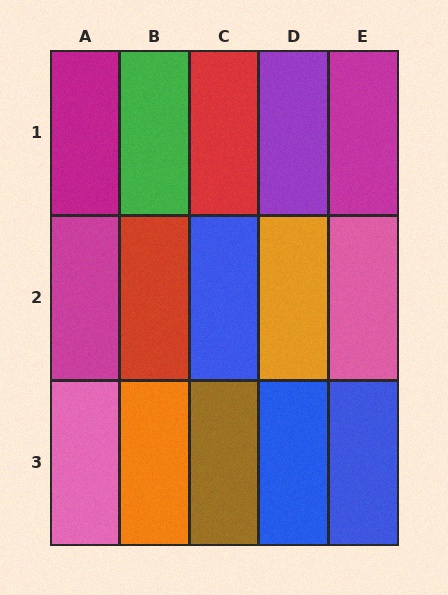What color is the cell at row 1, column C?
Red.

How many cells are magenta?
3 cells are magenta.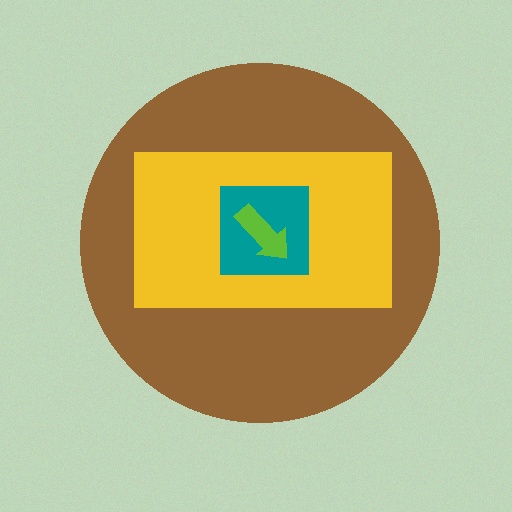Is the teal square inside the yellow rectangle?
Yes.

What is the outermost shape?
The brown circle.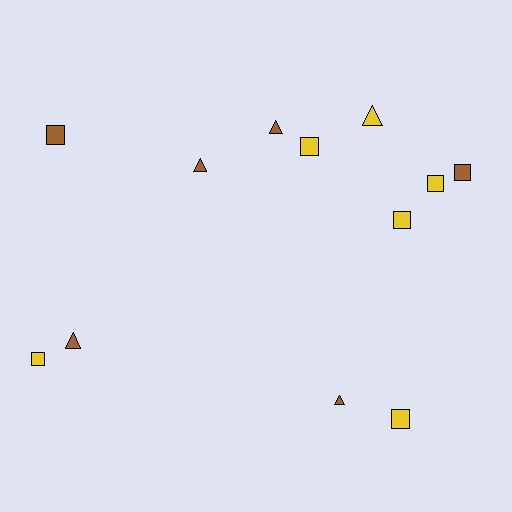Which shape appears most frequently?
Square, with 7 objects.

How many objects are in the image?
There are 12 objects.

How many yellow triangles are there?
There is 1 yellow triangle.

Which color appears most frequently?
Yellow, with 6 objects.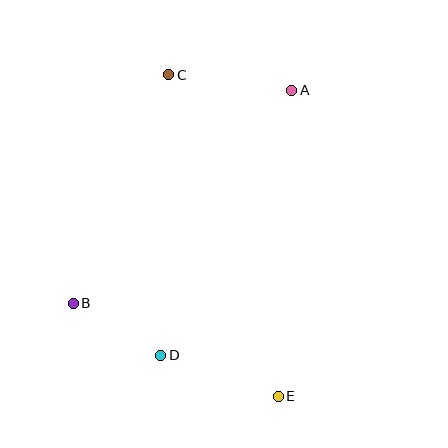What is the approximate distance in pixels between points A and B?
The distance between A and B is approximately 305 pixels.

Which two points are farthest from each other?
Points C and E are farthest from each other.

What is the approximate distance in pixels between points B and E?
The distance between B and E is approximately 225 pixels.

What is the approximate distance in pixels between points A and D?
The distance between A and D is approximately 295 pixels.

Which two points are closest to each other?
Points B and D are closest to each other.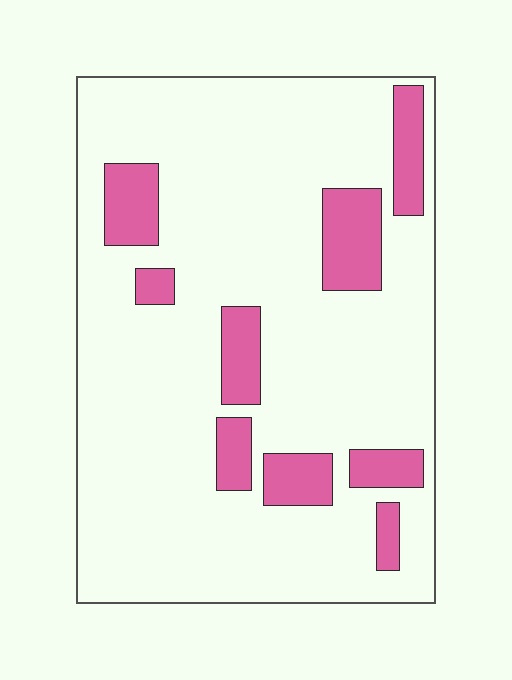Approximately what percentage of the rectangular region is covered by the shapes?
Approximately 15%.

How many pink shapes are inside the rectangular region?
9.